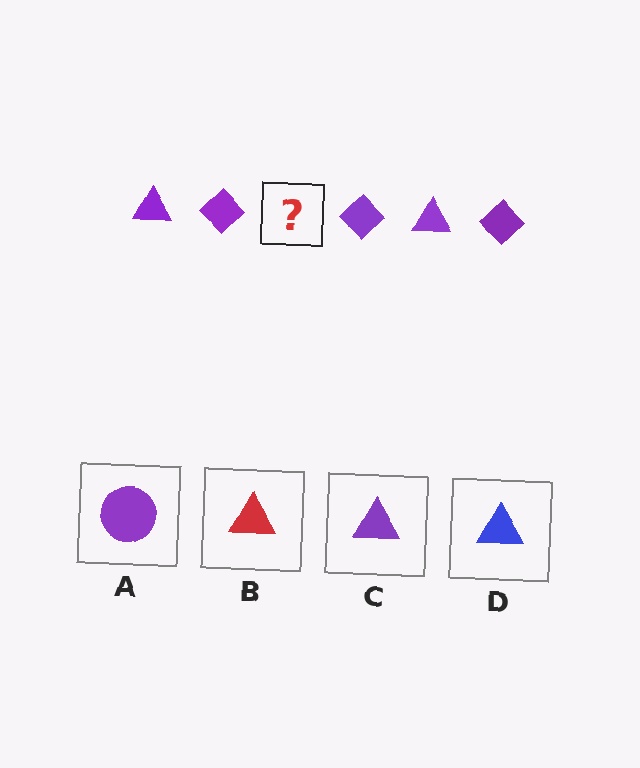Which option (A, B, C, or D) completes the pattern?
C.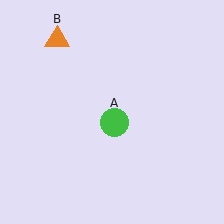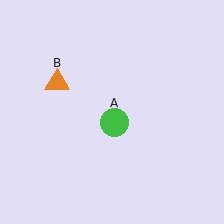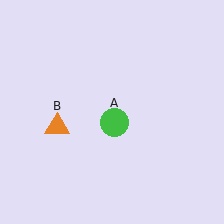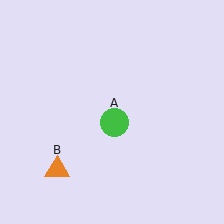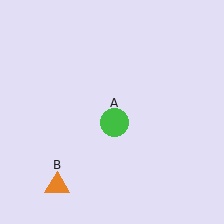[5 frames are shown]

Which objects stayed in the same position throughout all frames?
Green circle (object A) remained stationary.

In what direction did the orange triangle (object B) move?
The orange triangle (object B) moved down.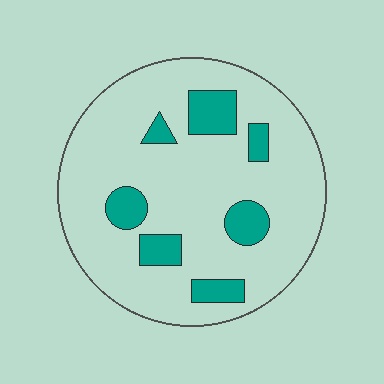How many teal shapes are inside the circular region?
7.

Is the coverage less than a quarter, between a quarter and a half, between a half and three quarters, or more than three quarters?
Less than a quarter.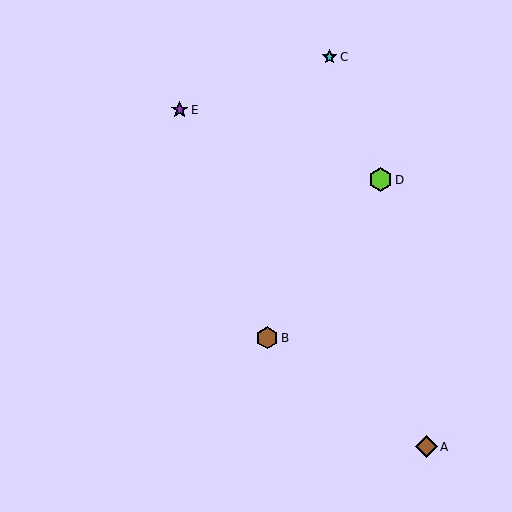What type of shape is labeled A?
Shape A is a brown diamond.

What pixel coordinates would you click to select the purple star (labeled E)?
Click at (180, 110) to select the purple star E.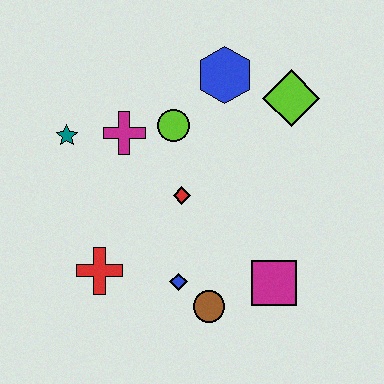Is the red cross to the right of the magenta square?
No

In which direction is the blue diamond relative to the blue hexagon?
The blue diamond is below the blue hexagon.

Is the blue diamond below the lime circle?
Yes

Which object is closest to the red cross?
The blue diamond is closest to the red cross.